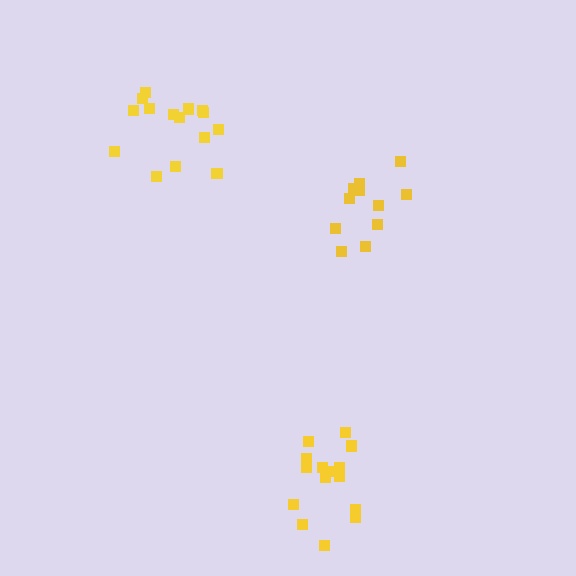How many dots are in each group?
Group 1: 15 dots, Group 2: 12 dots, Group 3: 15 dots (42 total).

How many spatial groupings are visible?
There are 3 spatial groupings.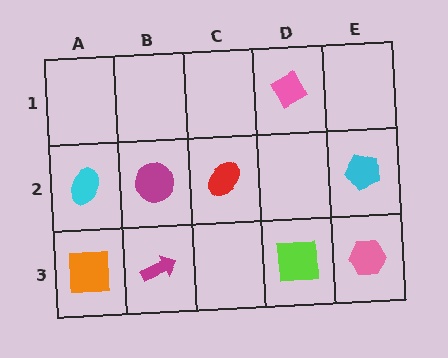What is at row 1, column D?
A pink diamond.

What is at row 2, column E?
A cyan pentagon.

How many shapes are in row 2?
4 shapes.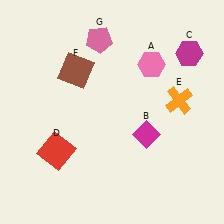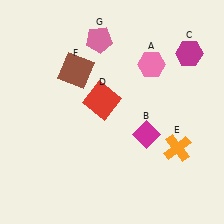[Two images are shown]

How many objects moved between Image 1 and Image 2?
2 objects moved between the two images.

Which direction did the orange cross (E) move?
The orange cross (E) moved down.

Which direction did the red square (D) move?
The red square (D) moved up.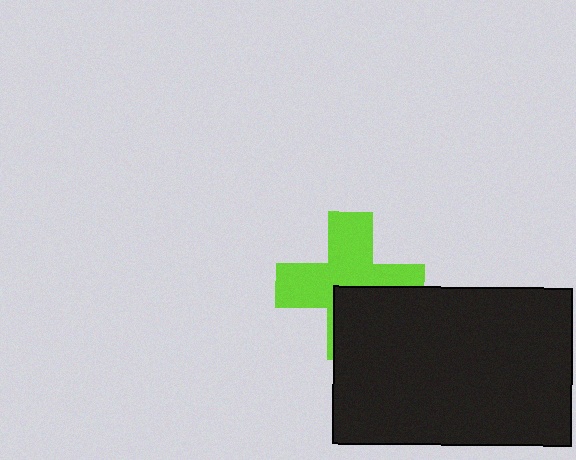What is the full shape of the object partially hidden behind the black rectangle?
The partially hidden object is a lime cross.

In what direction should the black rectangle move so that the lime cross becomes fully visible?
The black rectangle should move down. That is the shortest direction to clear the overlap and leave the lime cross fully visible.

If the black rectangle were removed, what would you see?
You would see the complete lime cross.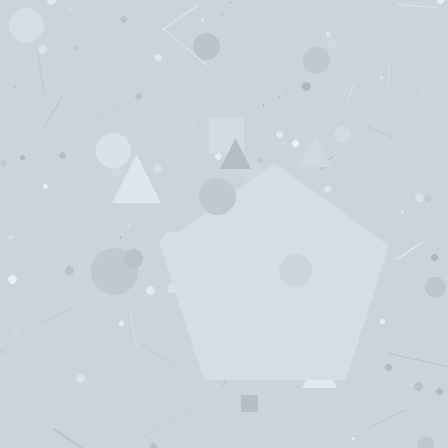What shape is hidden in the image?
A pentagon is hidden in the image.